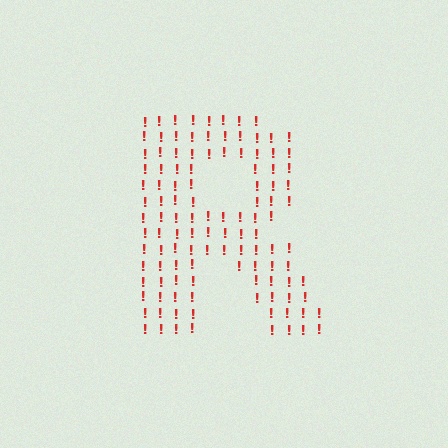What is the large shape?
The large shape is the letter R.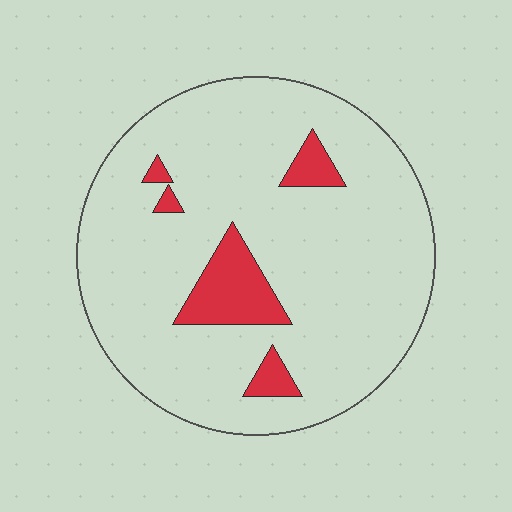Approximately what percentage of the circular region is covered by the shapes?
Approximately 10%.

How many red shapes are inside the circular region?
5.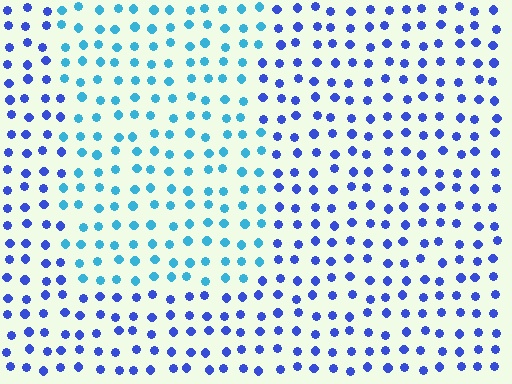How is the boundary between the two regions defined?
The boundary is defined purely by a slight shift in hue (about 38 degrees). Spacing, size, and orientation are identical on both sides.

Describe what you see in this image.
The image is filled with small blue elements in a uniform arrangement. A rectangle-shaped region is visible where the elements are tinted to a slightly different hue, forming a subtle color boundary.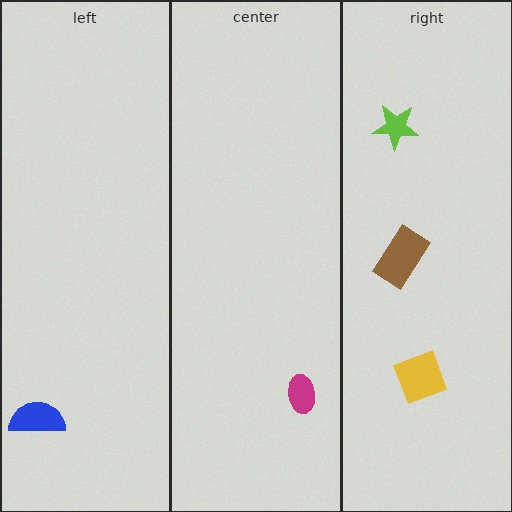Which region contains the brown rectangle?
The right region.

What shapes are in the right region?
The yellow diamond, the brown rectangle, the lime star.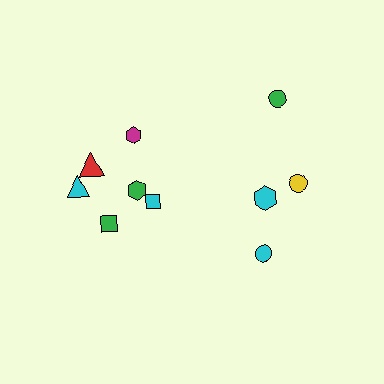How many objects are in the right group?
There are 4 objects.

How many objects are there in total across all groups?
There are 10 objects.